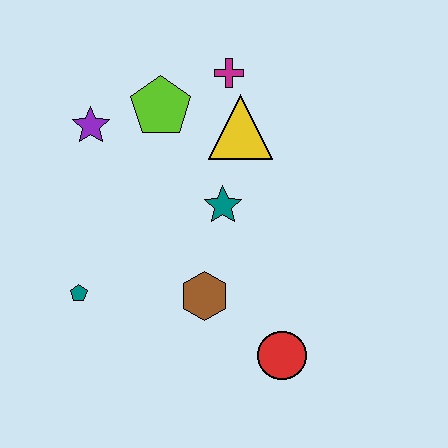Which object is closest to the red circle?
The brown hexagon is closest to the red circle.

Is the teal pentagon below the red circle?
No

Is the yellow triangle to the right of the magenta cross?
Yes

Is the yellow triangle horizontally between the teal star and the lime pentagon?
No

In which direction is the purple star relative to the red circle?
The purple star is above the red circle.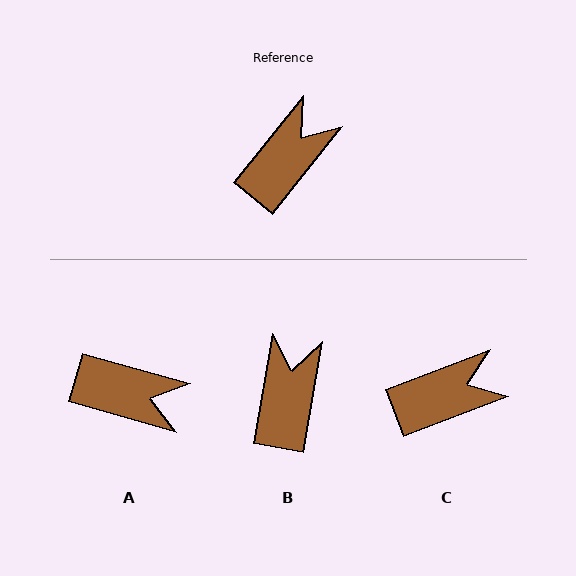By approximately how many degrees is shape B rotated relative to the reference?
Approximately 29 degrees counter-clockwise.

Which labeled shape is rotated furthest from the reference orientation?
A, about 67 degrees away.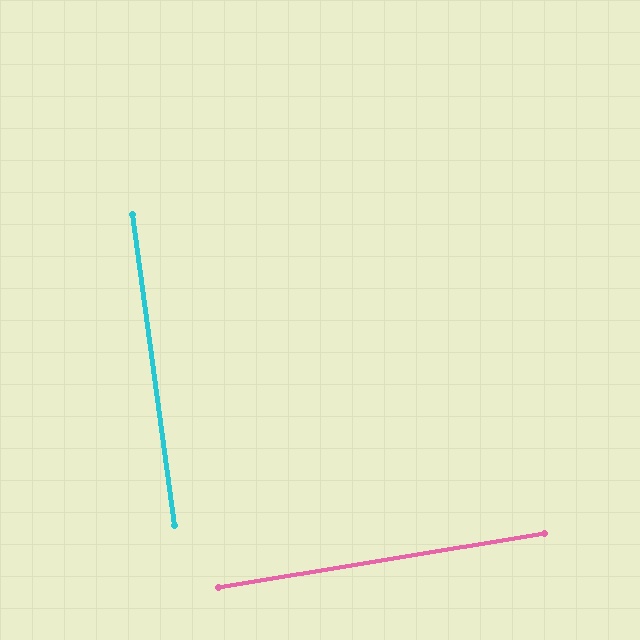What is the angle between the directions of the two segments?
Approximately 88 degrees.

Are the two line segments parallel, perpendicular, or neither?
Perpendicular — they meet at approximately 88°.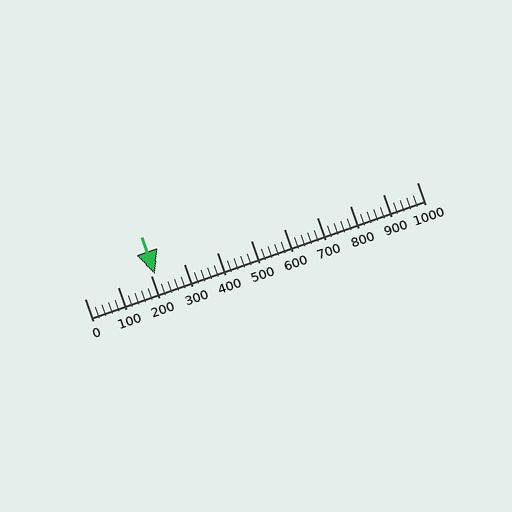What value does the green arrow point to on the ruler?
The green arrow points to approximately 211.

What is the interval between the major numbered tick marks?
The major tick marks are spaced 100 units apart.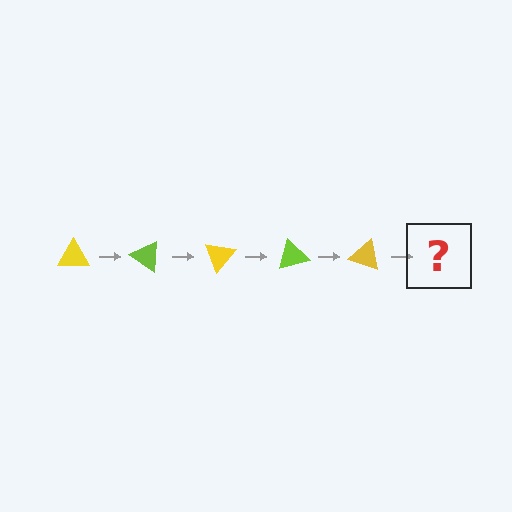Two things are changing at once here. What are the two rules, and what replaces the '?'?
The two rules are that it rotates 35 degrees each step and the color cycles through yellow and lime. The '?' should be a lime triangle, rotated 175 degrees from the start.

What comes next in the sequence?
The next element should be a lime triangle, rotated 175 degrees from the start.